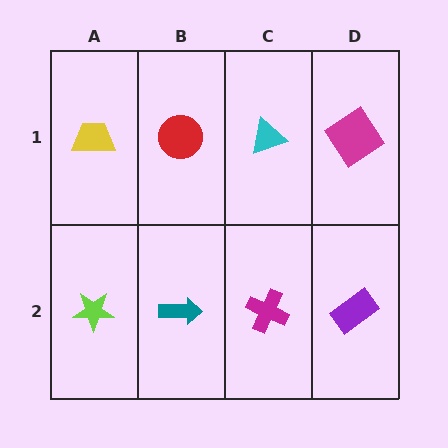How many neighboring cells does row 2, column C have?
3.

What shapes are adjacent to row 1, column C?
A magenta cross (row 2, column C), a red circle (row 1, column B), a magenta diamond (row 1, column D).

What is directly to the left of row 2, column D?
A magenta cross.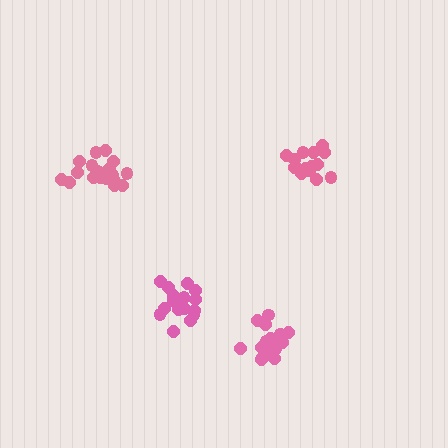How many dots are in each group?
Group 1: 18 dots, Group 2: 20 dots, Group 3: 16 dots, Group 4: 19 dots (73 total).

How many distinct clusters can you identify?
There are 4 distinct clusters.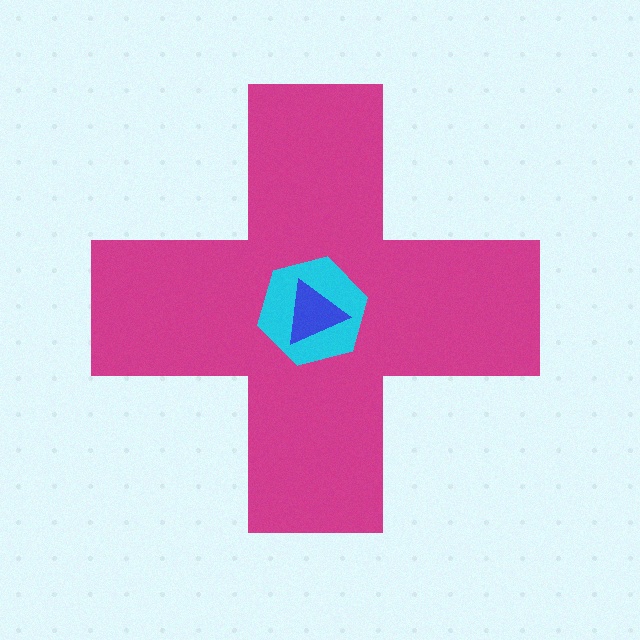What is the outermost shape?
The magenta cross.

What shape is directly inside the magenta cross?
The cyan hexagon.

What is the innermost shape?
The blue triangle.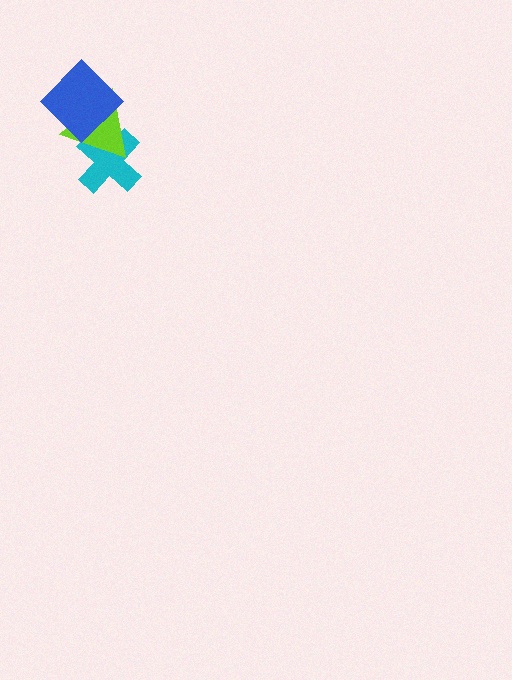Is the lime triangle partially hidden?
Yes, it is partially covered by another shape.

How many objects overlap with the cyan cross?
2 objects overlap with the cyan cross.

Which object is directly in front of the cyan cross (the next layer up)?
The lime triangle is directly in front of the cyan cross.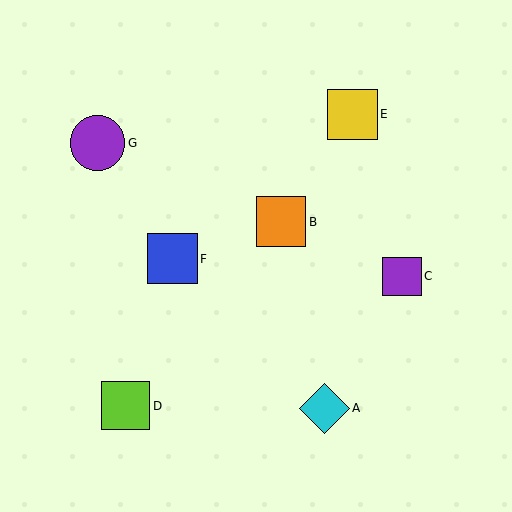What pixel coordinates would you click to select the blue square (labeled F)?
Click at (173, 259) to select the blue square F.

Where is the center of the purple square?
The center of the purple square is at (402, 276).